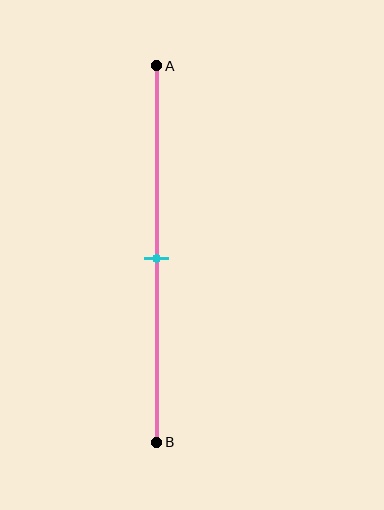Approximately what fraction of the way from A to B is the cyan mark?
The cyan mark is approximately 50% of the way from A to B.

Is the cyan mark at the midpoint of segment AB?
Yes, the mark is approximately at the midpoint.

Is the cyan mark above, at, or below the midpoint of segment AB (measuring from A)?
The cyan mark is approximately at the midpoint of segment AB.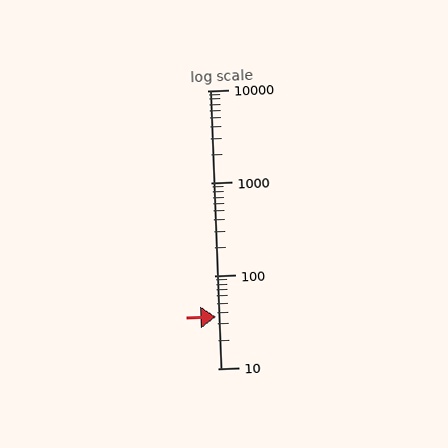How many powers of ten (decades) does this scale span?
The scale spans 3 decades, from 10 to 10000.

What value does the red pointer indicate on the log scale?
The pointer indicates approximately 36.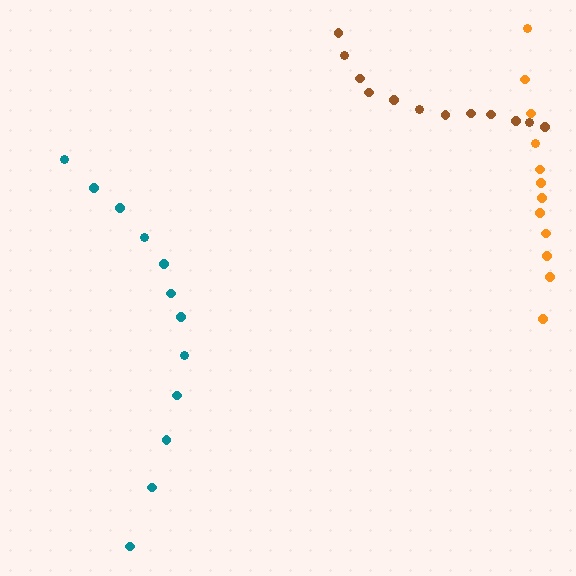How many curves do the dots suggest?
There are 3 distinct paths.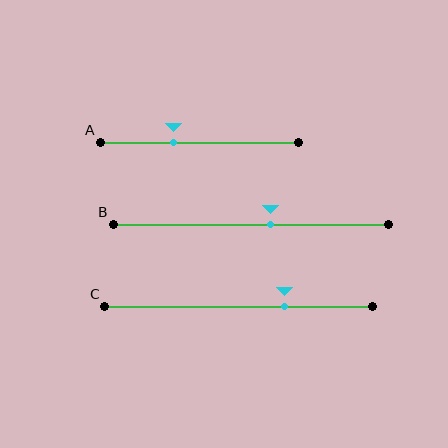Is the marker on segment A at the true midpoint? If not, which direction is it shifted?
No, the marker on segment A is shifted to the left by about 13% of the segment length.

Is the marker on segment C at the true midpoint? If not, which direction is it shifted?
No, the marker on segment C is shifted to the right by about 17% of the segment length.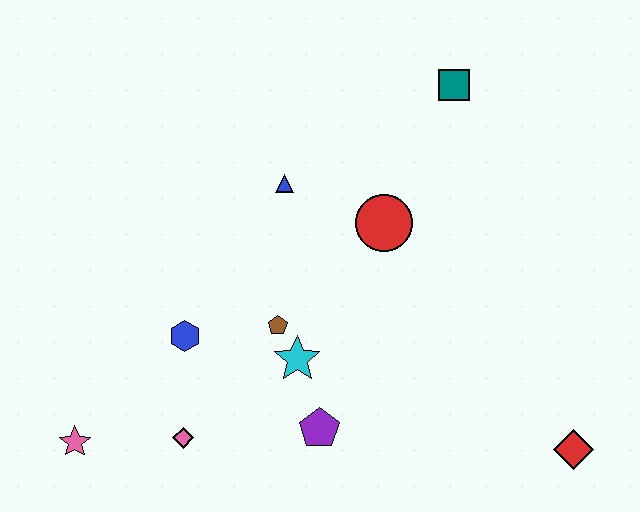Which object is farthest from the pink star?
The teal square is farthest from the pink star.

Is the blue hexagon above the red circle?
No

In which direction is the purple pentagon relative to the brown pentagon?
The purple pentagon is below the brown pentagon.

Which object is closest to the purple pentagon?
The cyan star is closest to the purple pentagon.